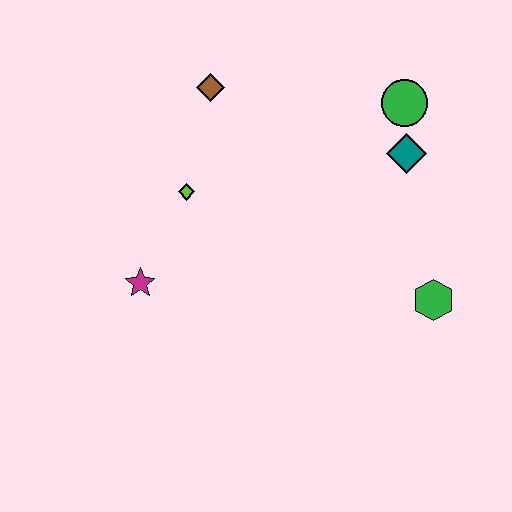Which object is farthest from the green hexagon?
The brown diamond is farthest from the green hexagon.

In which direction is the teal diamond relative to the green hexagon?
The teal diamond is above the green hexagon.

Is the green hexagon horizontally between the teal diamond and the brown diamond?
No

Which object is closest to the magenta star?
The lime diamond is closest to the magenta star.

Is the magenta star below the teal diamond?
Yes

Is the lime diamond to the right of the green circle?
No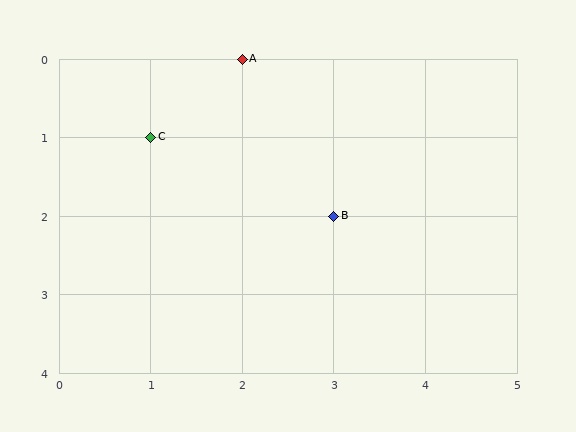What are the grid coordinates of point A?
Point A is at grid coordinates (2, 0).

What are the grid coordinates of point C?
Point C is at grid coordinates (1, 1).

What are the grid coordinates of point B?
Point B is at grid coordinates (3, 2).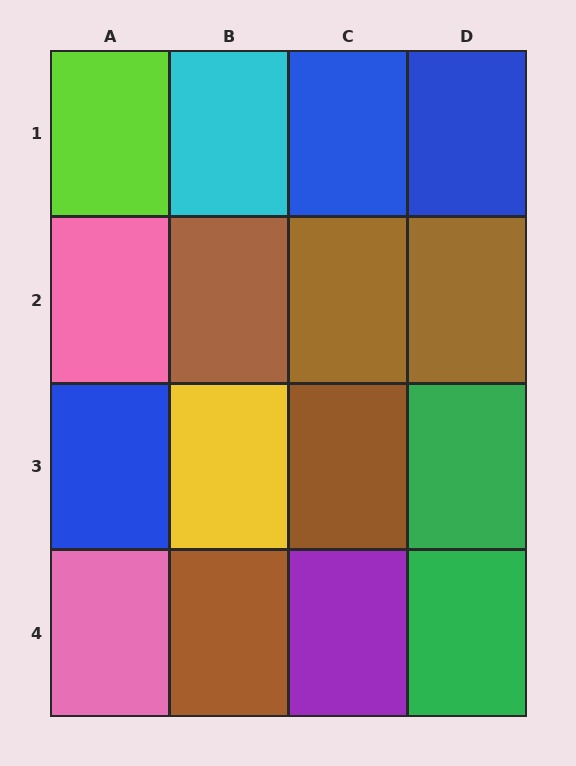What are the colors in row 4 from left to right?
Pink, brown, purple, green.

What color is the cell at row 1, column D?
Blue.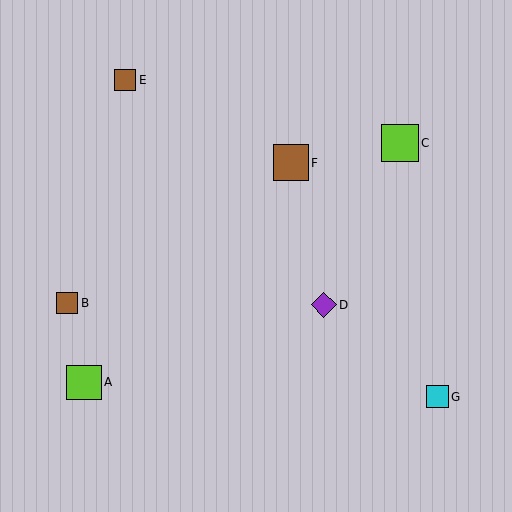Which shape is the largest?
The lime square (labeled C) is the largest.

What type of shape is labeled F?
Shape F is a brown square.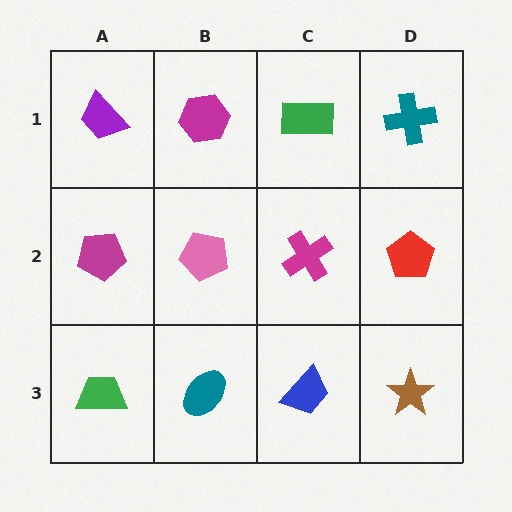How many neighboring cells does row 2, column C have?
4.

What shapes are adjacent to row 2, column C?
A green rectangle (row 1, column C), a blue trapezoid (row 3, column C), a pink pentagon (row 2, column B), a red pentagon (row 2, column D).